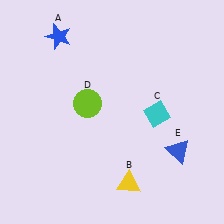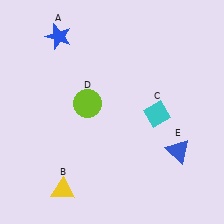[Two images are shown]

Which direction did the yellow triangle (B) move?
The yellow triangle (B) moved left.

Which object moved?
The yellow triangle (B) moved left.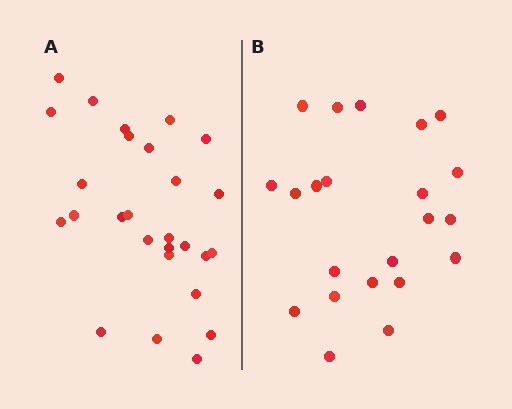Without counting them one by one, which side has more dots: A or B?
Region A (the left region) has more dots.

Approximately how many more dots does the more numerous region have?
Region A has about 5 more dots than region B.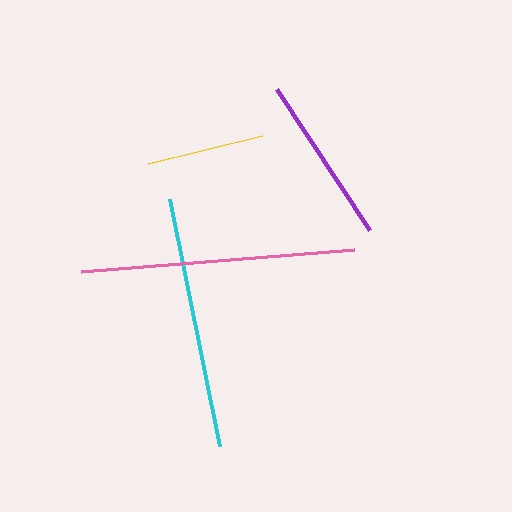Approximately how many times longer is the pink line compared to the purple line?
The pink line is approximately 1.6 times the length of the purple line.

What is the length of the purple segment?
The purple segment is approximately 169 pixels long.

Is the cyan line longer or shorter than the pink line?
The pink line is longer than the cyan line.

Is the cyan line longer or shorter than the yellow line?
The cyan line is longer than the yellow line.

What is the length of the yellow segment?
The yellow segment is approximately 117 pixels long.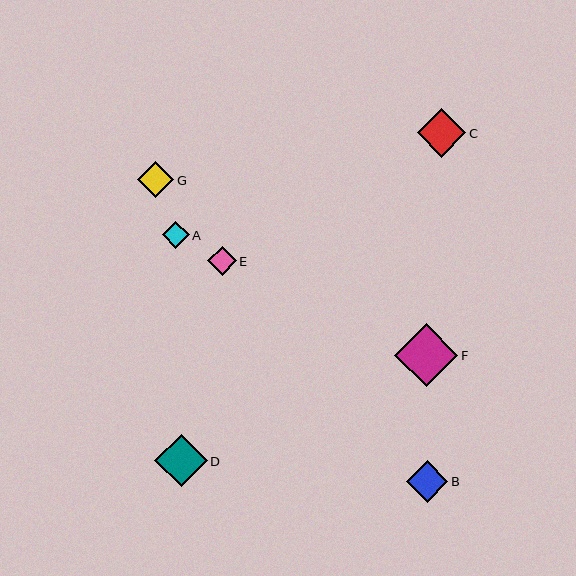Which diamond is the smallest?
Diamond A is the smallest with a size of approximately 27 pixels.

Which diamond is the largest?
Diamond F is the largest with a size of approximately 63 pixels.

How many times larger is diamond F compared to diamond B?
Diamond F is approximately 1.5 times the size of diamond B.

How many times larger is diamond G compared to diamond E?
Diamond G is approximately 1.3 times the size of diamond E.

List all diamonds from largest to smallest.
From largest to smallest: F, D, C, B, G, E, A.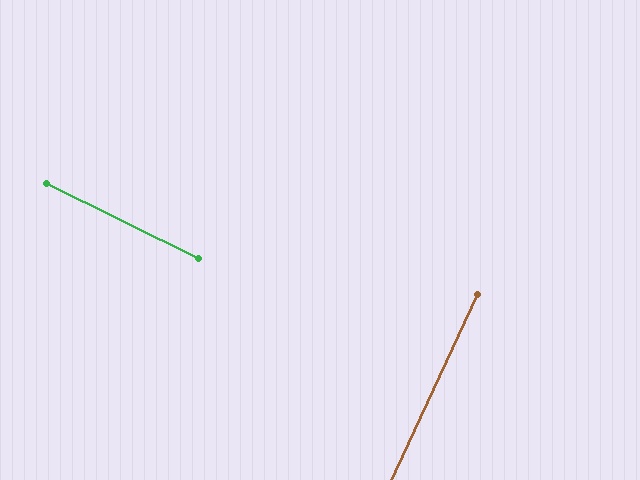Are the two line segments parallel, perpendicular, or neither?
Perpendicular — they meet at approximately 88°.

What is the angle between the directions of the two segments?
Approximately 88 degrees.